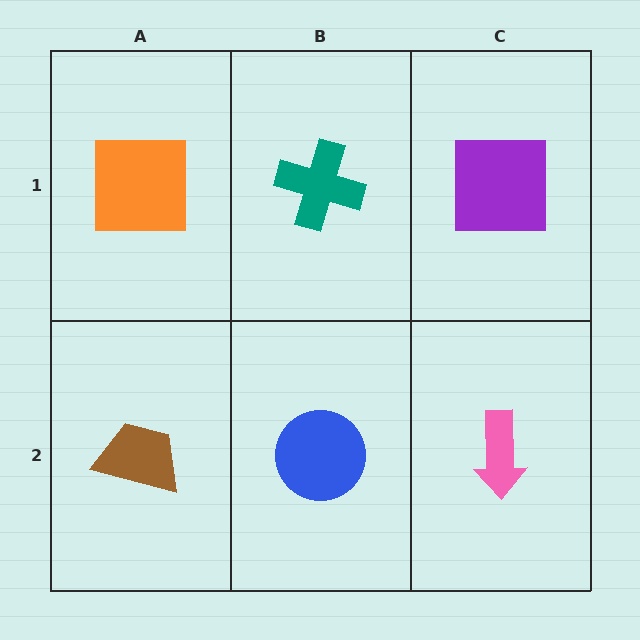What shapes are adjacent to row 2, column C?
A purple square (row 1, column C), a blue circle (row 2, column B).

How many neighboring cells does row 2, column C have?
2.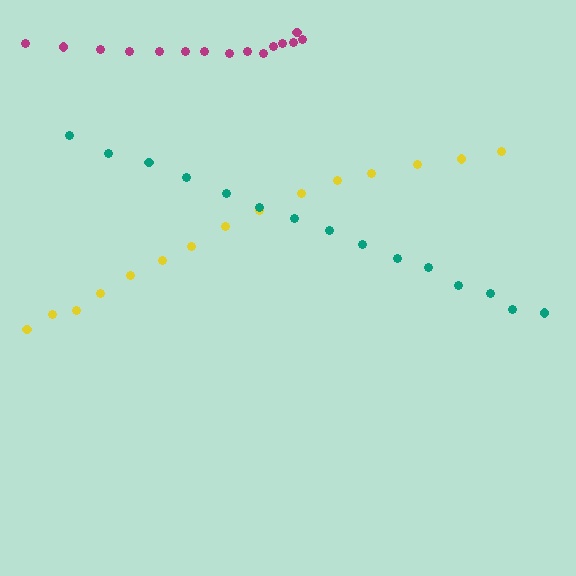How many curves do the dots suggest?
There are 3 distinct paths.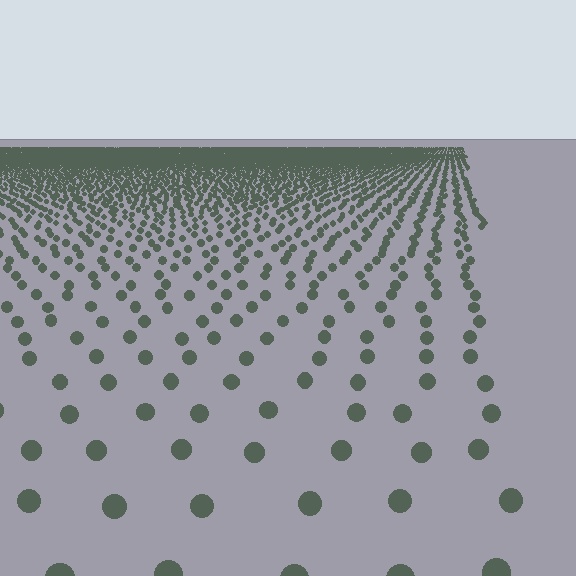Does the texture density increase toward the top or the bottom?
Density increases toward the top.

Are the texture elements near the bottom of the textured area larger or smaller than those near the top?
Larger. Near the bottom, elements are closer to the viewer and appear at a bigger on-screen size.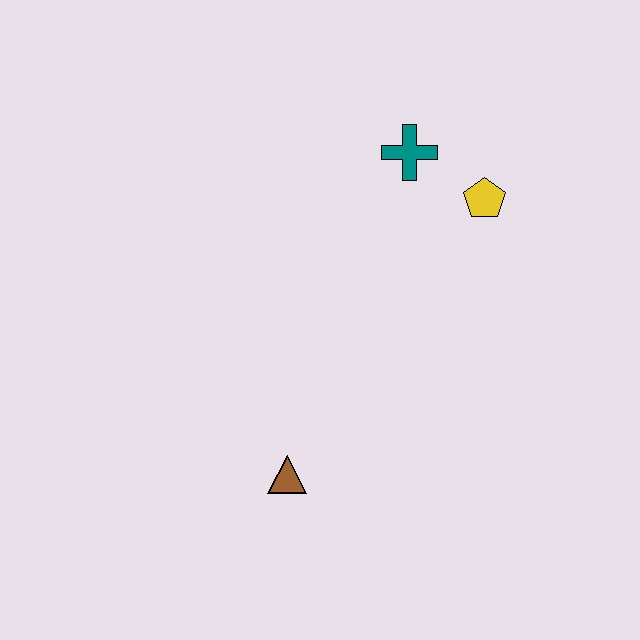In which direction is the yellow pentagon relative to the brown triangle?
The yellow pentagon is above the brown triangle.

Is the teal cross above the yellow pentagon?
Yes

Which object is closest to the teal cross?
The yellow pentagon is closest to the teal cross.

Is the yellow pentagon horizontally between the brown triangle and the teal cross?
No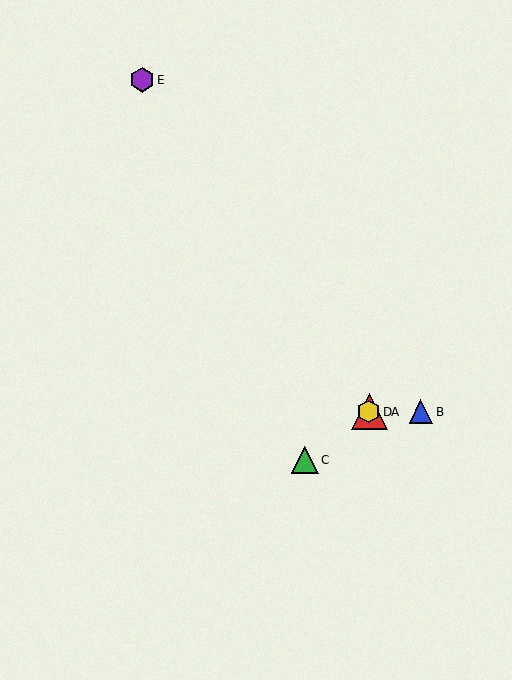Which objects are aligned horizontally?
Objects A, B, D are aligned horizontally.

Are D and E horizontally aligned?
No, D is at y≈412 and E is at y≈80.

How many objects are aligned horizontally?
3 objects (A, B, D) are aligned horizontally.